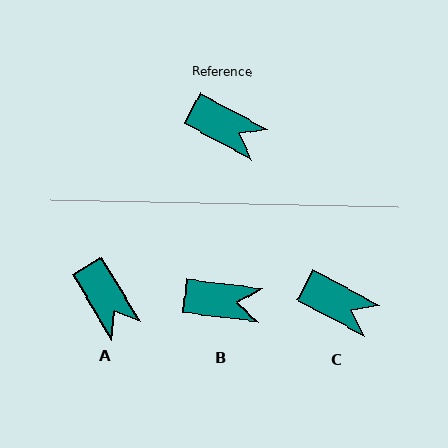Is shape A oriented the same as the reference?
No, it is off by about 31 degrees.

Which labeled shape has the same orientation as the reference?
C.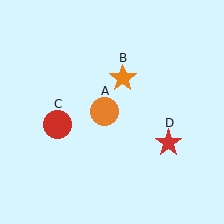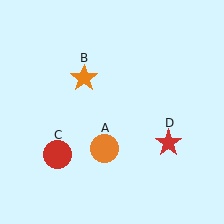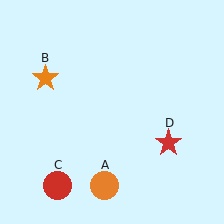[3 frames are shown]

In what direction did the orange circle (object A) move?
The orange circle (object A) moved down.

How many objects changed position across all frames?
3 objects changed position: orange circle (object A), orange star (object B), red circle (object C).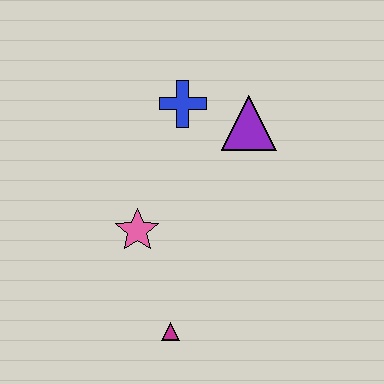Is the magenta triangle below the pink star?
Yes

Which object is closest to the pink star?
The magenta triangle is closest to the pink star.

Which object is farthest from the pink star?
The purple triangle is farthest from the pink star.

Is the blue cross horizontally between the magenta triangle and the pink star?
No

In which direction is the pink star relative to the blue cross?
The pink star is below the blue cross.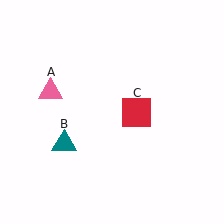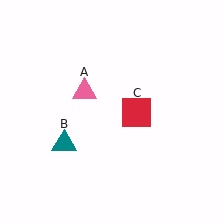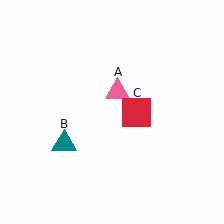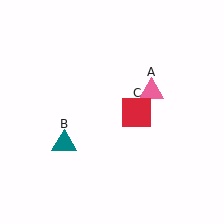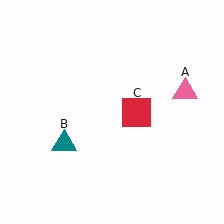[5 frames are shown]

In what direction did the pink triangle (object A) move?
The pink triangle (object A) moved right.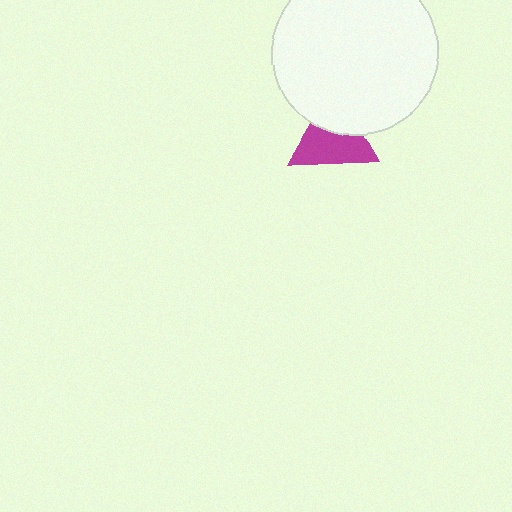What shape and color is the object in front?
The object in front is a white circle.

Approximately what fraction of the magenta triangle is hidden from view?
Roughly 36% of the magenta triangle is hidden behind the white circle.